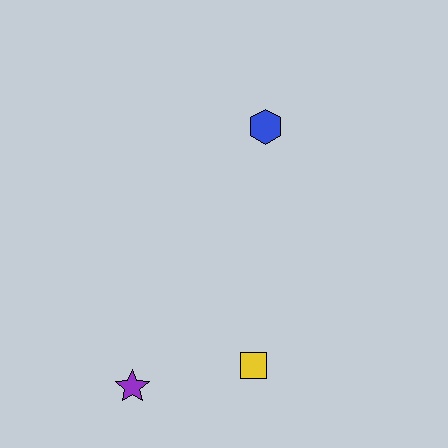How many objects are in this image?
There are 3 objects.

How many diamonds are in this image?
There are no diamonds.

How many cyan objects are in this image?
There are no cyan objects.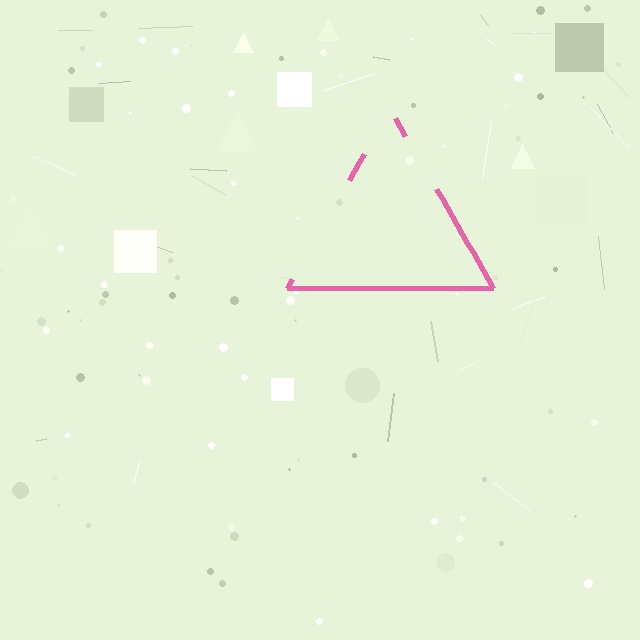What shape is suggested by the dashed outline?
The dashed outline suggests a triangle.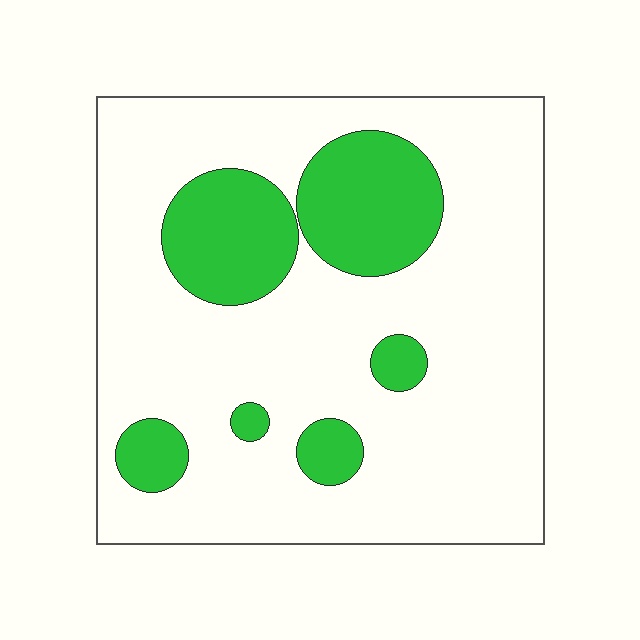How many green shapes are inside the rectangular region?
6.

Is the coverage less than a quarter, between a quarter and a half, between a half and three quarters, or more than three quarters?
Less than a quarter.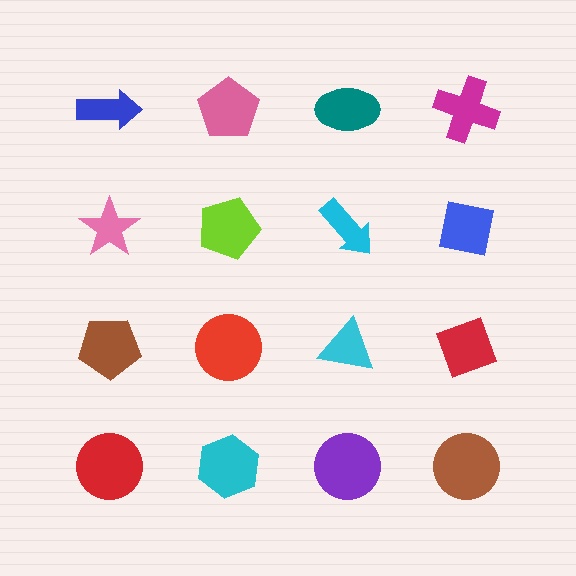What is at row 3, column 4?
A red diamond.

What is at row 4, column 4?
A brown circle.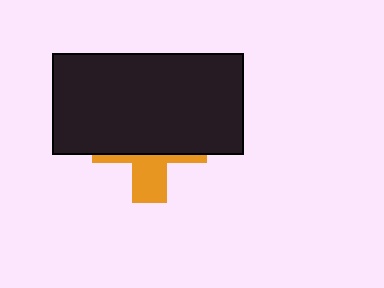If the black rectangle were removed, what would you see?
You would see the complete orange cross.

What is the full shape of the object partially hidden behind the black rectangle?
The partially hidden object is an orange cross.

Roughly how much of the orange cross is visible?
A small part of it is visible (roughly 34%).